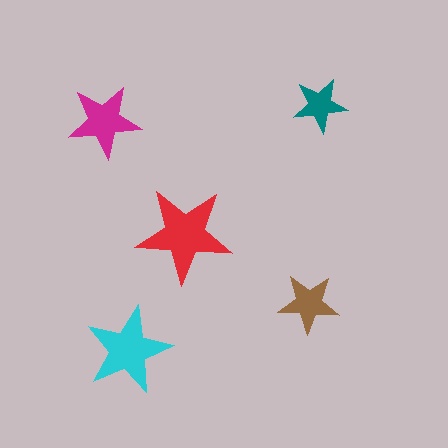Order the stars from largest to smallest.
the red one, the cyan one, the magenta one, the brown one, the teal one.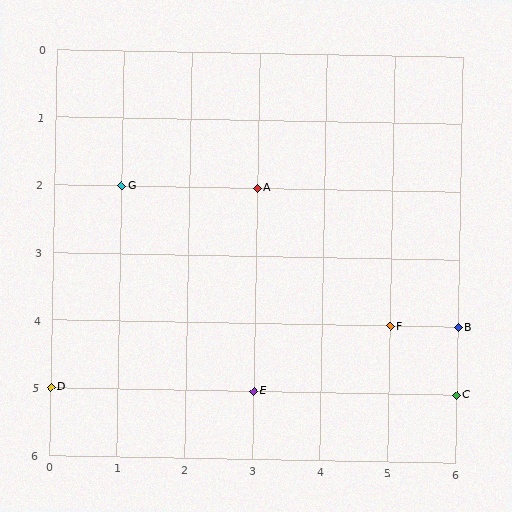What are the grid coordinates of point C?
Point C is at grid coordinates (6, 5).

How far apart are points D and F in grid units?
Points D and F are 5 columns and 1 row apart (about 5.1 grid units diagonally).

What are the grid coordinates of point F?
Point F is at grid coordinates (5, 4).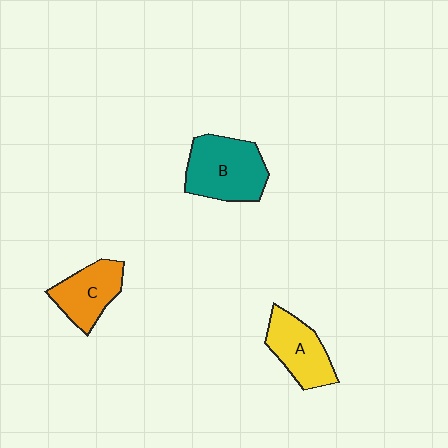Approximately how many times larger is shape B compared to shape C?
Approximately 1.4 times.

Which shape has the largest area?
Shape B (teal).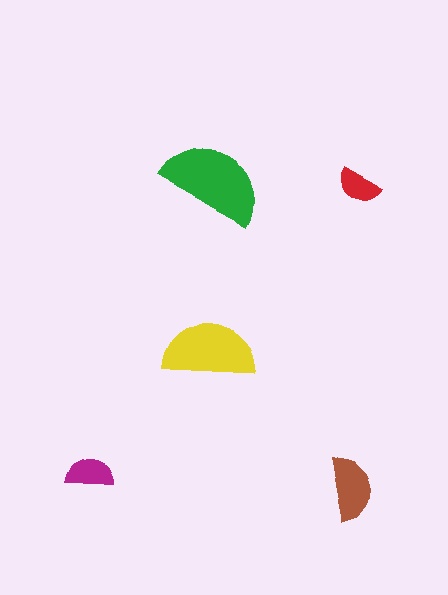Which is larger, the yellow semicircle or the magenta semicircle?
The yellow one.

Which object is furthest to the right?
The brown semicircle is rightmost.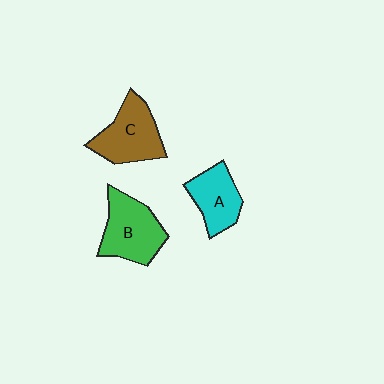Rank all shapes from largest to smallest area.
From largest to smallest: B (green), C (brown), A (cyan).